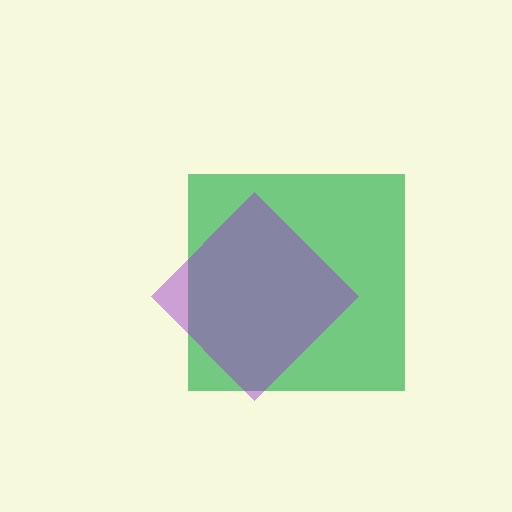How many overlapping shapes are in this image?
There are 2 overlapping shapes in the image.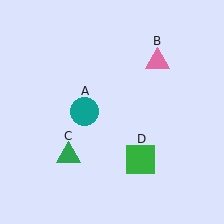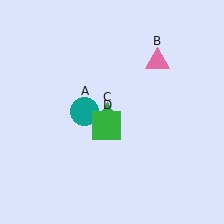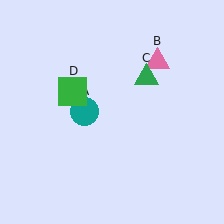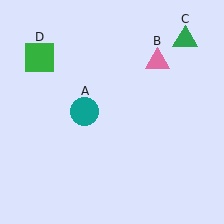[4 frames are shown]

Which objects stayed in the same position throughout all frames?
Teal circle (object A) and pink triangle (object B) remained stationary.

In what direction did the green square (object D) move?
The green square (object D) moved up and to the left.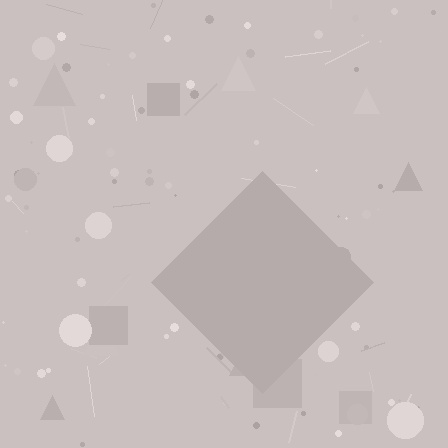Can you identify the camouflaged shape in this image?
The camouflaged shape is a diamond.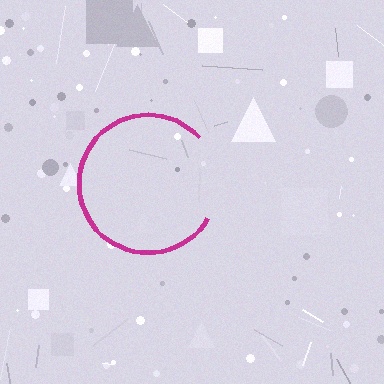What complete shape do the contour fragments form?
The contour fragments form a circle.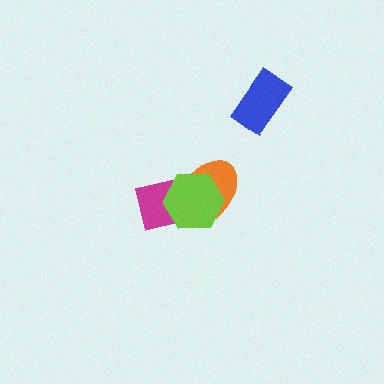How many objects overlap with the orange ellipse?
2 objects overlap with the orange ellipse.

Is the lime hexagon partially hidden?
No, no other shape covers it.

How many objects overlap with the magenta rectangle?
2 objects overlap with the magenta rectangle.